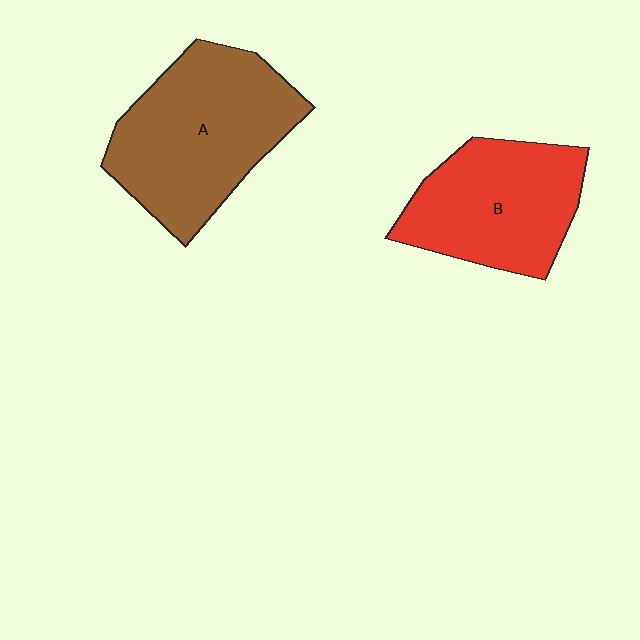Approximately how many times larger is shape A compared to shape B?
Approximately 1.2 times.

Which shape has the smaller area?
Shape B (red).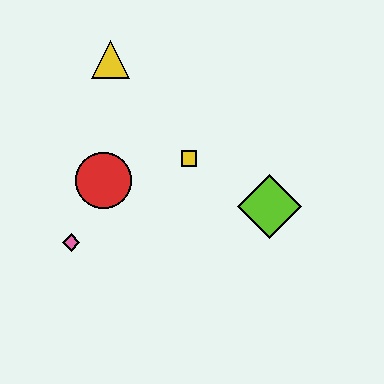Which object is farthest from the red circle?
The lime diamond is farthest from the red circle.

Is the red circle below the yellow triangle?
Yes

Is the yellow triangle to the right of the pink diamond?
Yes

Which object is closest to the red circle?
The pink diamond is closest to the red circle.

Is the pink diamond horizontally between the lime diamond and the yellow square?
No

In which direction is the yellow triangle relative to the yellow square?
The yellow triangle is above the yellow square.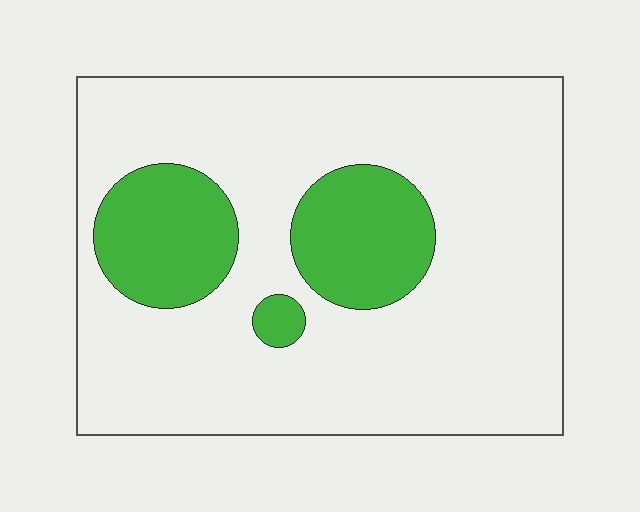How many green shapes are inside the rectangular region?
3.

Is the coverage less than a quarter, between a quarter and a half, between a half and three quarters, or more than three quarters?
Less than a quarter.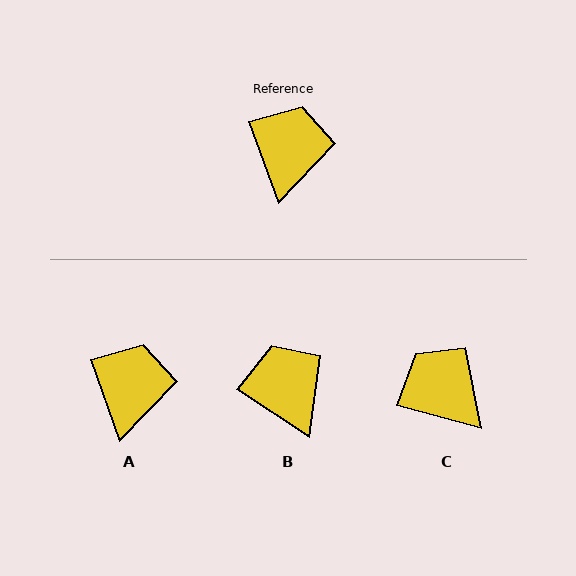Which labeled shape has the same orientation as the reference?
A.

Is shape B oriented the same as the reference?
No, it is off by about 36 degrees.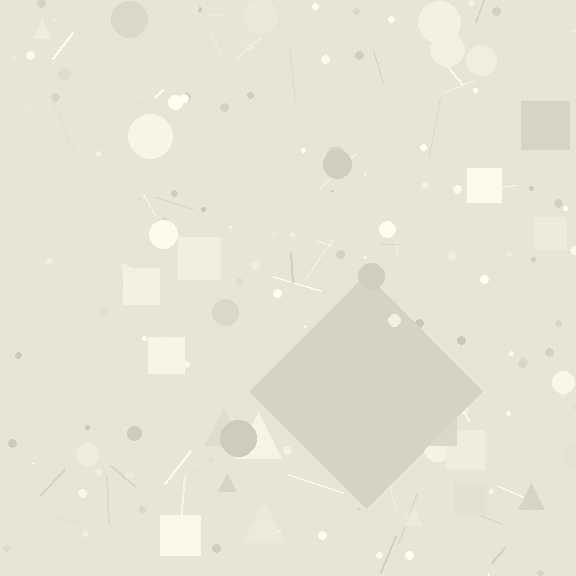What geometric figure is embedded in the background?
A diamond is embedded in the background.